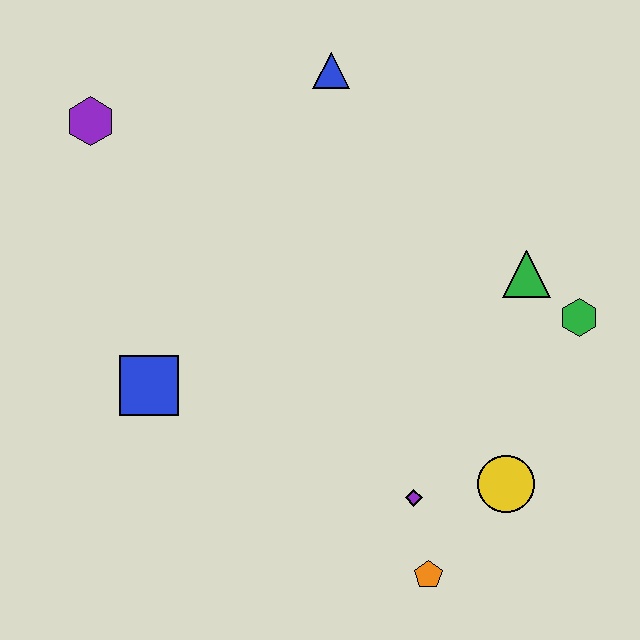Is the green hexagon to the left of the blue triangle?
No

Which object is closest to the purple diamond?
The orange pentagon is closest to the purple diamond.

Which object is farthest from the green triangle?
The purple hexagon is farthest from the green triangle.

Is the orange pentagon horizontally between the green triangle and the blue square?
Yes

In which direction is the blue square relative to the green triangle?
The blue square is to the left of the green triangle.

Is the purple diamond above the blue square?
No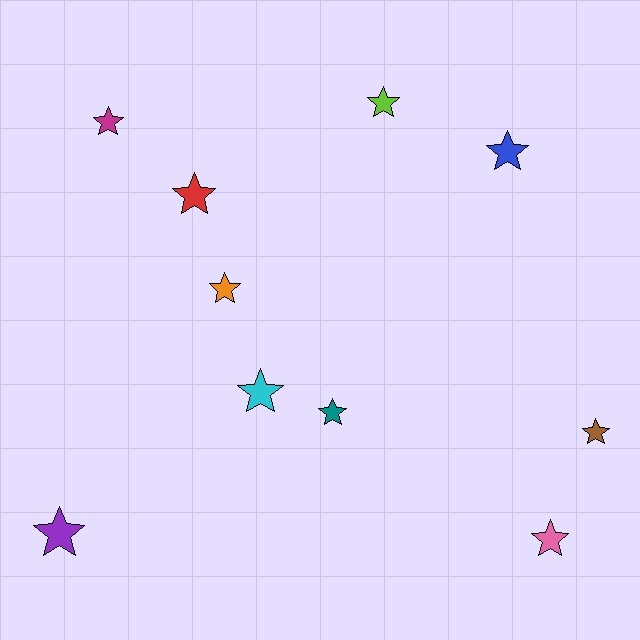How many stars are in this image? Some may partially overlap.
There are 10 stars.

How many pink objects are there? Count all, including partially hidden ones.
There is 1 pink object.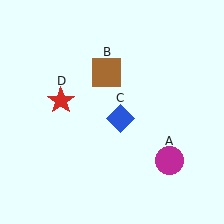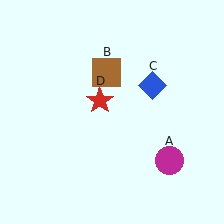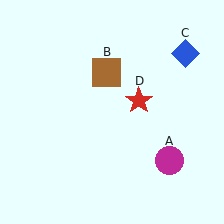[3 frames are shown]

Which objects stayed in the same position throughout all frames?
Magenta circle (object A) and brown square (object B) remained stationary.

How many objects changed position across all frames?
2 objects changed position: blue diamond (object C), red star (object D).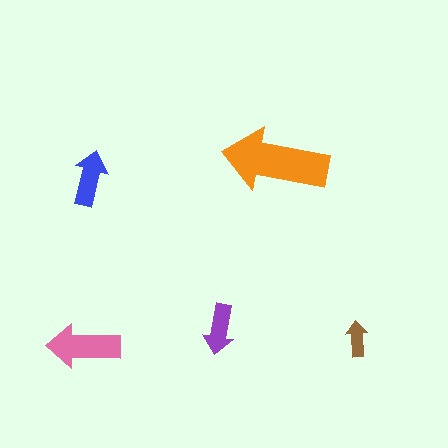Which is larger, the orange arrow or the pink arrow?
The orange one.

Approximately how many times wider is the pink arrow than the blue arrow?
About 1.5 times wider.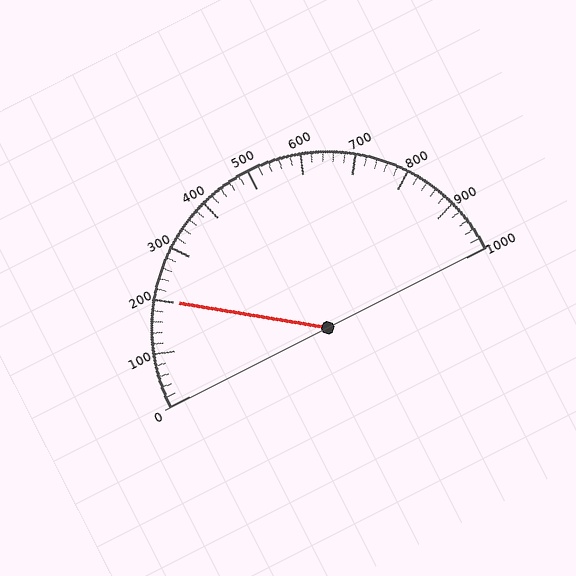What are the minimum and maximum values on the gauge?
The gauge ranges from 0 to 1000.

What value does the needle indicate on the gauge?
The needle indicates approximately 200.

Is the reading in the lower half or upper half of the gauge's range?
The reading is in the lower half of the range (0 to 1000).